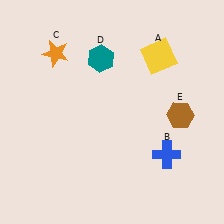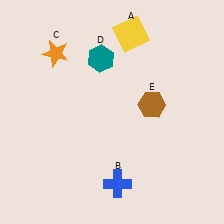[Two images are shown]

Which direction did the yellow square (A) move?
The yellow square (A) moved left.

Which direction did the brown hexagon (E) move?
The brown hexagon (E) moved left.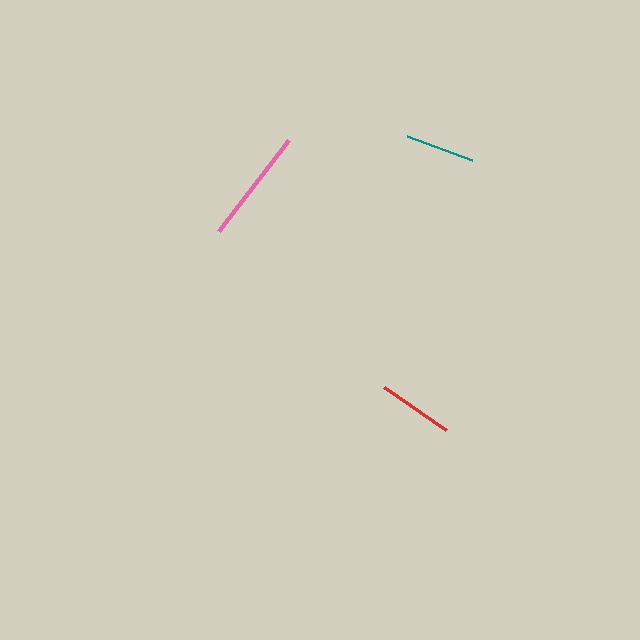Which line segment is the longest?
The pink line is the longest at approximately 114 pixels.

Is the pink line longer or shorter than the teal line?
The pink line is longer than the teal line.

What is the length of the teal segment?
The teal segment is approximately 69 pixels long.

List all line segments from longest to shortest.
From longest to shortest: pink, red, teal.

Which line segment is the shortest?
The teal line is the shortest at approximately 69 pixels.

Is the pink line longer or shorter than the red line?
The pink line is longer than the red line.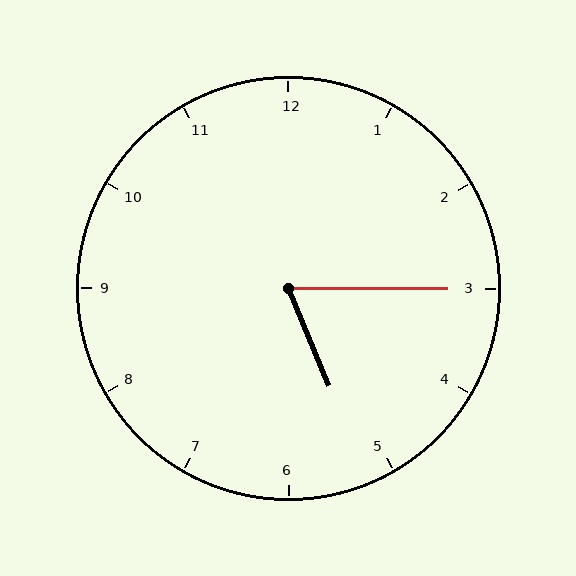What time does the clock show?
5:15.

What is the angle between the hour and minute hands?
Approximately 68 degrees.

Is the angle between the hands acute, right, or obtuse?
It is acute.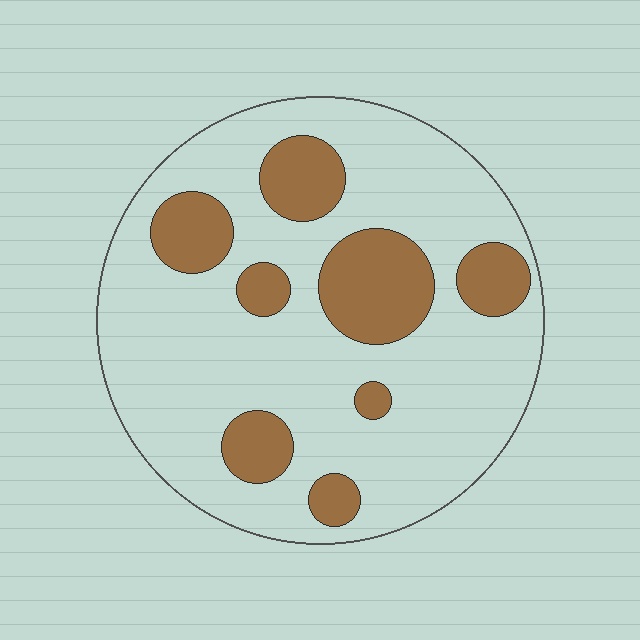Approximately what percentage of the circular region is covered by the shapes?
Approximately 25%.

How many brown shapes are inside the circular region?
8.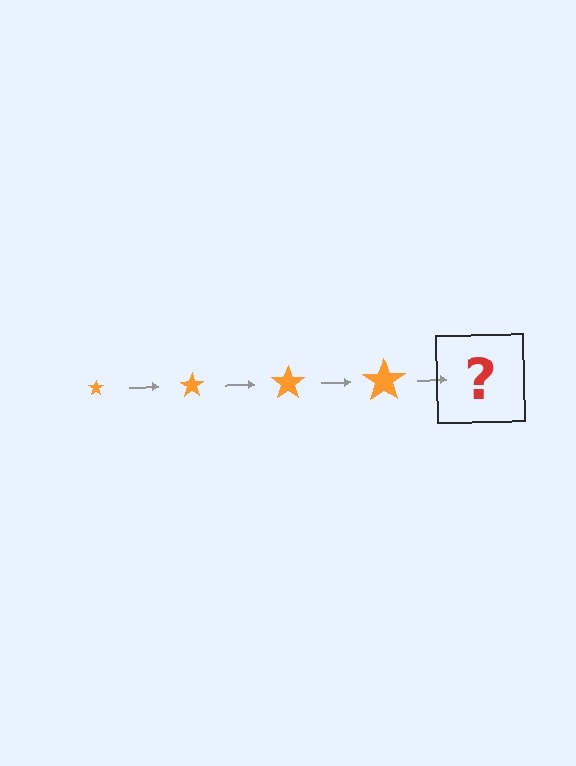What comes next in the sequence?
The next element should be an orange star, larger than the previous one.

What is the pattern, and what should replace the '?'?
The pattern is that the star gets progressively larger each step. The '?' should be an orange star, larger than the previous one.